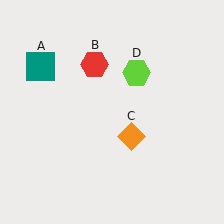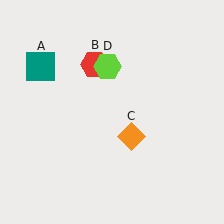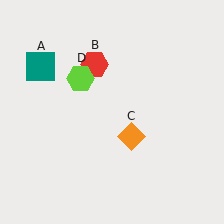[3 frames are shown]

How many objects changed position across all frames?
1 object changed position: lime hexagon (object D).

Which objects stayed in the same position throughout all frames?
Teal square (object A) and red hexagon (object B) and orange diamond (object C) remained stationary.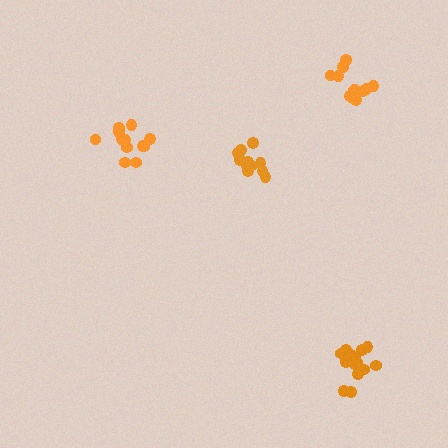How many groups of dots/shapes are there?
There are 4 groups.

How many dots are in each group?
Group 1: 11 dots, Group 2: 13 dots, Group 3: 16 dots, Group 4: 13 dots (53 total).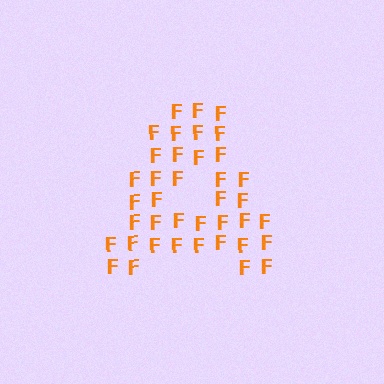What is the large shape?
The large shape is the letter A.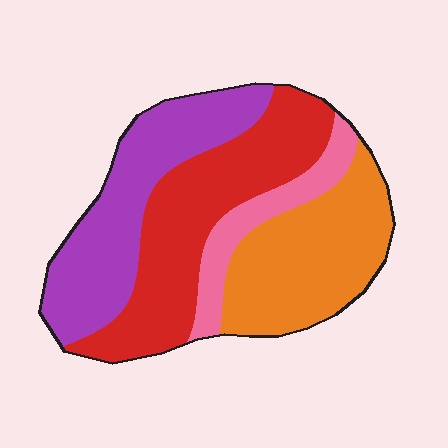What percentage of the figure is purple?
Purple covers around 30% of the figure.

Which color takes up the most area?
Red, at roughly 35%.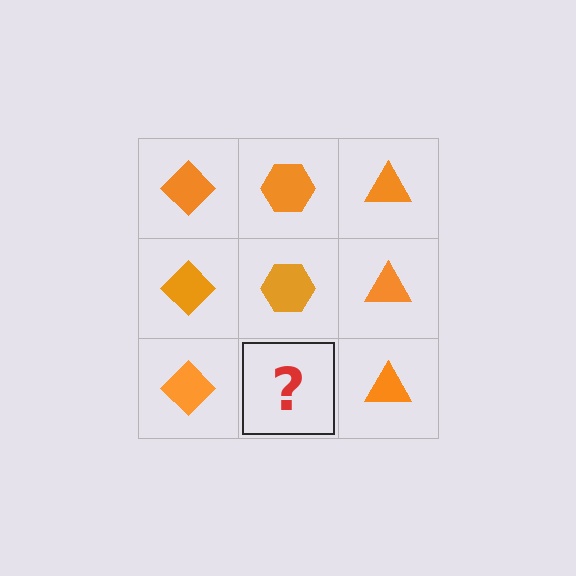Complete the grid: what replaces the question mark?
The question mark should be replaced with an orange hexagon.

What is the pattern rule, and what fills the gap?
The rule is that each column has a consistent shape. The gap should be filled with an orange hexagon.